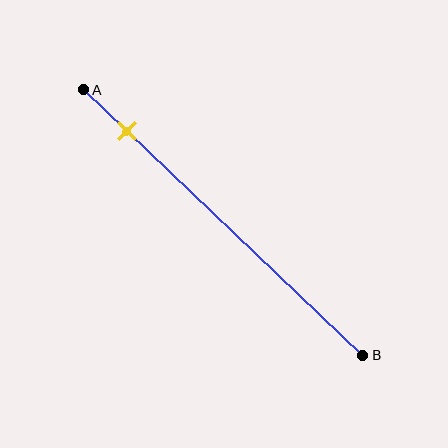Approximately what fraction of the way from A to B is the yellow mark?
The yellow mark is approximately 15% of the way from A to B.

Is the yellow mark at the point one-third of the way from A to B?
No, the mark is at about 15% from A, not at the 33% one-third point.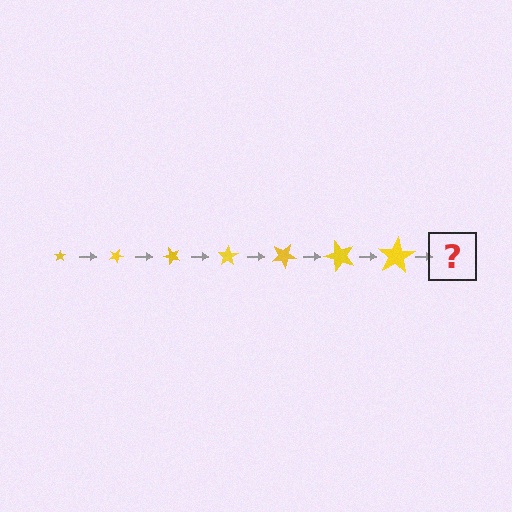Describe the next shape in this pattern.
It should be a star, larger than the previous one and rotated 175 degrees from the start.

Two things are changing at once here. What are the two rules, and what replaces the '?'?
The two rules are that the star grows larger each step and it rotates 25 degrees each step. The '?' should be a star, larger than the previous one and rotated 175 degrees from the start.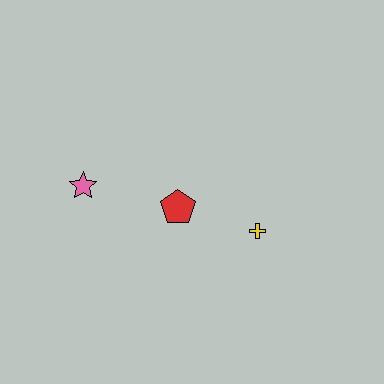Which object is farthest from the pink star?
The yellow cross is farthest from the pink star.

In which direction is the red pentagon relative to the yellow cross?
The red pentagon is to the left of the yellow cross.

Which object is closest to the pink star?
The red pentagon is closest to the pink star.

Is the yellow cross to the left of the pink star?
No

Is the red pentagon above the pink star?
No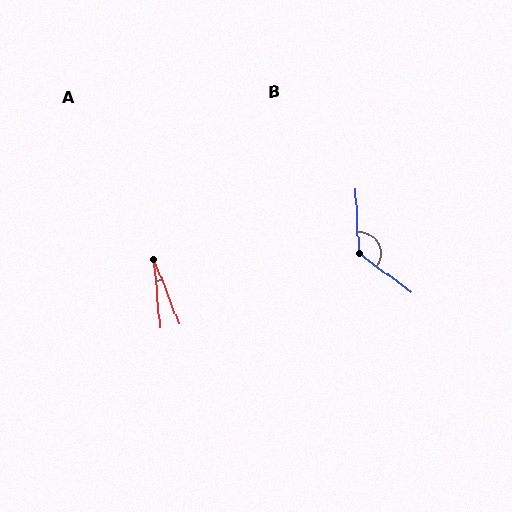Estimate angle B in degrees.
Approximately 129 degrees.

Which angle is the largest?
B, at approximately 129 degrees.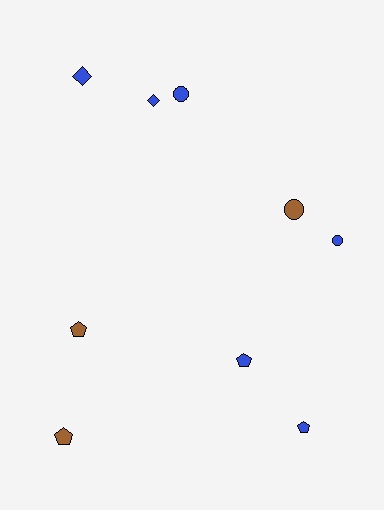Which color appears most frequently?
Blue, with 6 objects.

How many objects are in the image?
There are 9 objects.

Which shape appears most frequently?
Pentagon, with 4 objects.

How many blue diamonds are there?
There are 2 blue diamonds.